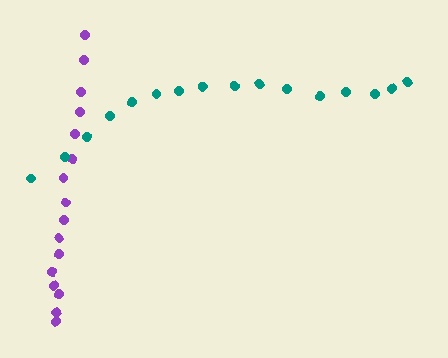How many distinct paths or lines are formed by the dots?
There are 2 distinct paths.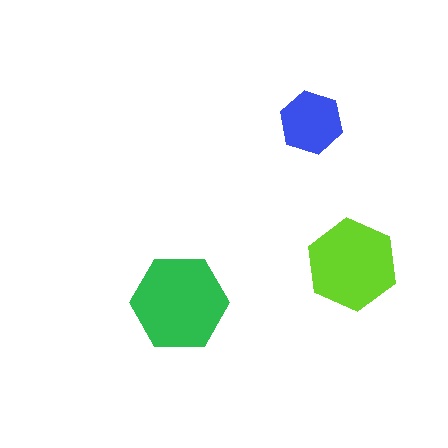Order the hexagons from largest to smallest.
the green one, the lime one, the blue one.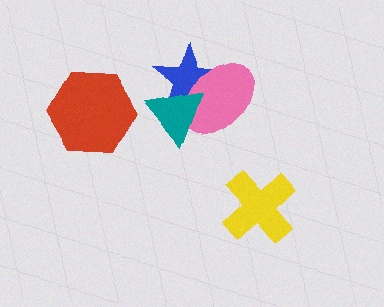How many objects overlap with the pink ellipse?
2 objects overlap with the pink ellipse.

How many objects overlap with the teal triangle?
2 objects overlap with the teal triangle.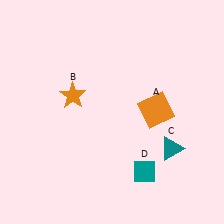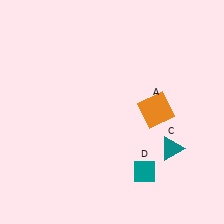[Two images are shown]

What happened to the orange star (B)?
The orange star (B) was removed in Image 2. It was in the top-left area of Image 1.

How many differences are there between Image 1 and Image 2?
There is 1 difference between the two images.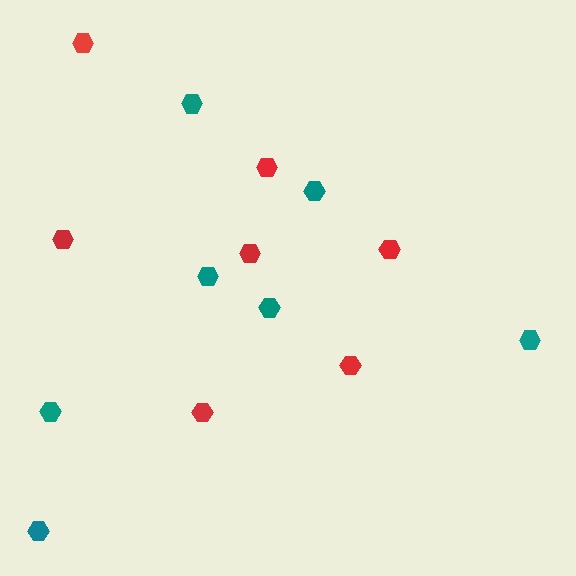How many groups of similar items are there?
There are 2 groups: one group of red hexagons (7) and one group of teal hexagons (7).